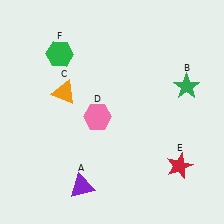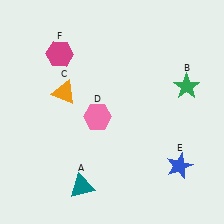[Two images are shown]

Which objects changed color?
A changed from purple to teal. E changed from red to blue. F changed from green to magenta.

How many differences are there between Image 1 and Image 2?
There are 3 differences between the two images.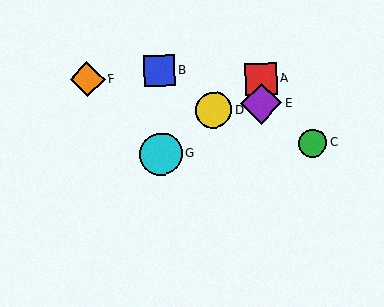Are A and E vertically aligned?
Yes, both are at x≈261.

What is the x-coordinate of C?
Object C is at x≈313.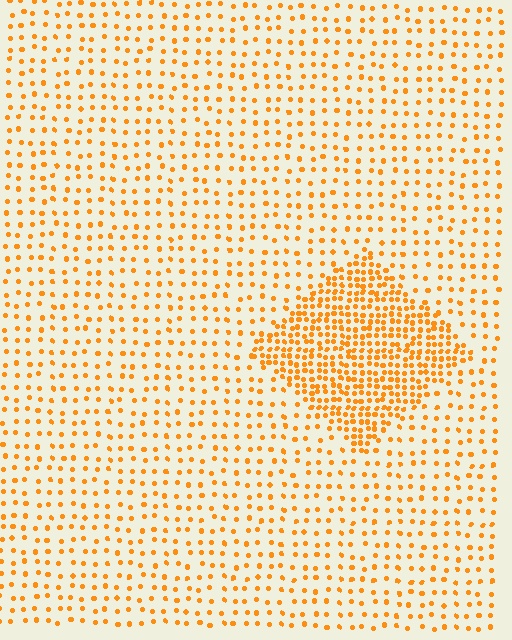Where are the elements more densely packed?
The elements are more densely packed inside the diamond boundary.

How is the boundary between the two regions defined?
The boundary is defined by a change in element density (approximately 2.6x ratio). All elements are the same color, size, and shape.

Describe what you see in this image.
The image contains small orange elements arranged at two different densities. A diamond-shaped region is visible where the elements are more densely packed than the surrounding area.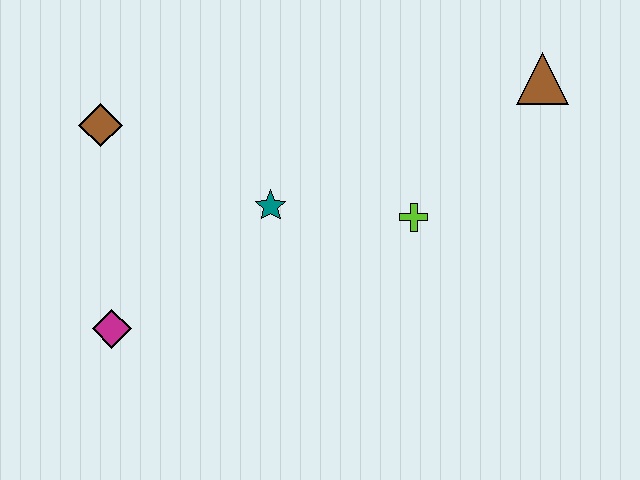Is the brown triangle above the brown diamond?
Yes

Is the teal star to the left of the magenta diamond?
No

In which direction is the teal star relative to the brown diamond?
The teal star is to the right of the brown diamond.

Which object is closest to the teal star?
The lime cross is closest to the teal star.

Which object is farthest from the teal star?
The brown triangle is farthest from the teal star.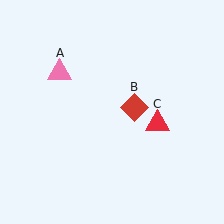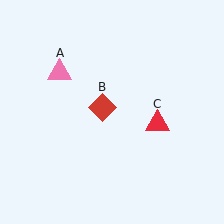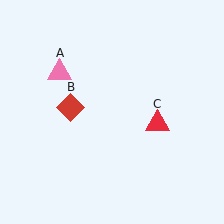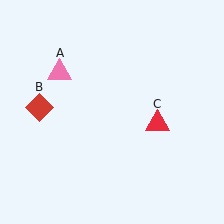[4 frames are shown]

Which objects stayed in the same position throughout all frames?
Pink triangle (object A) and red triangle (object C) remained stationary.